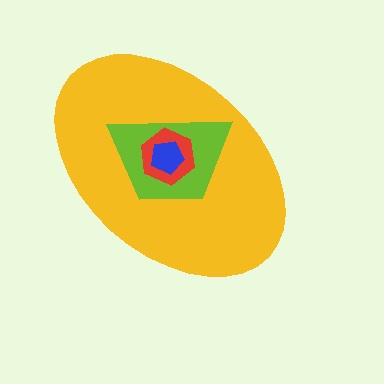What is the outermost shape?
The yellow ellipse.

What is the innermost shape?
The blue pentagon.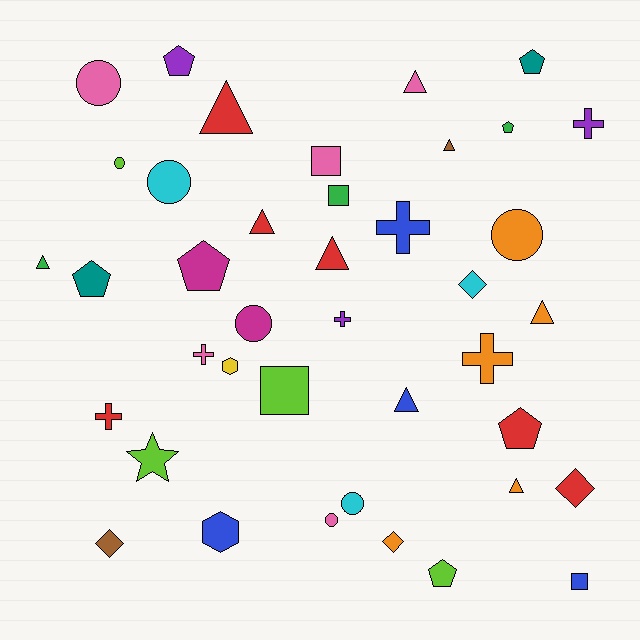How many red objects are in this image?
There are 6 red objects.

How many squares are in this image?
There are 4 squares.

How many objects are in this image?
There are 40 objects.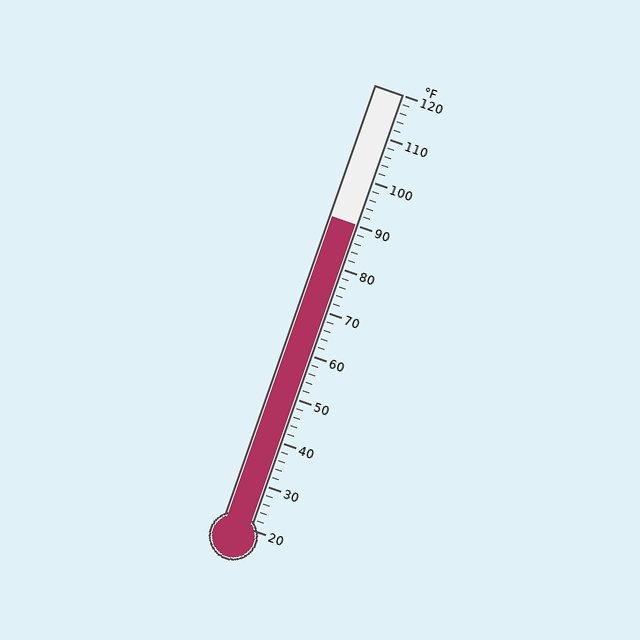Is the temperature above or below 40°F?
The temperature is above 40°F.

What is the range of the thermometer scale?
The thermometer scale ranges from 20°F to 120°F.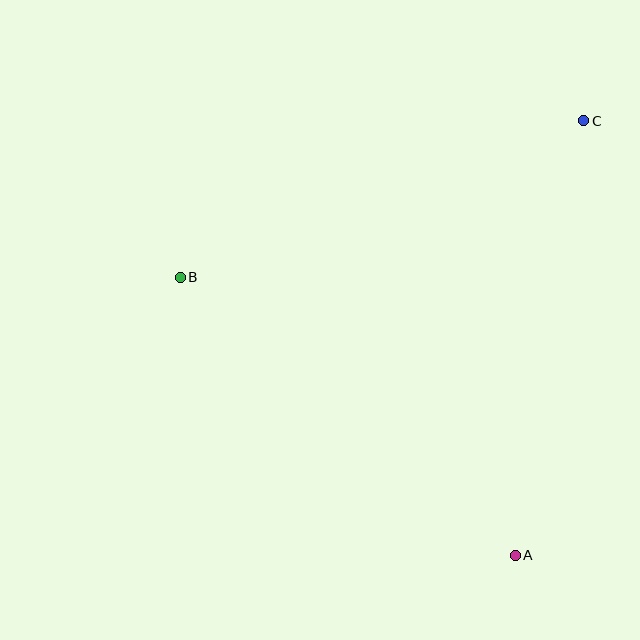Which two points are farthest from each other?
Points A and C are farthest from each other.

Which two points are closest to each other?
Points B and C are closest to each other.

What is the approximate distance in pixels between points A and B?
The distance between A and B is approximately 435 pixels.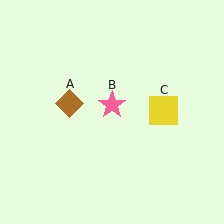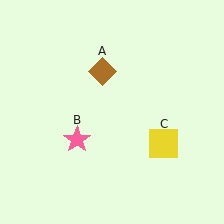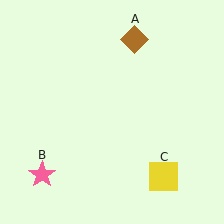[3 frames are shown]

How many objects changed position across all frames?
3 objects changed position: brown diamond (object A), pink star (object B), yellow square (object C).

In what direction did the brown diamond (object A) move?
The brown diamond (object A) moved up and to the right.